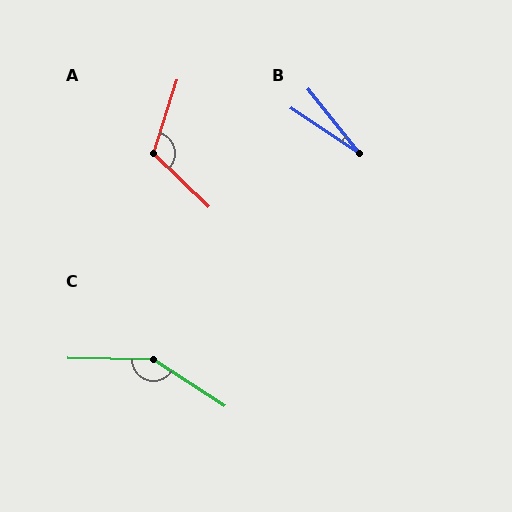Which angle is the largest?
C, at approximately 148 degrees.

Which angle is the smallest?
B, at approximately 18 degrees.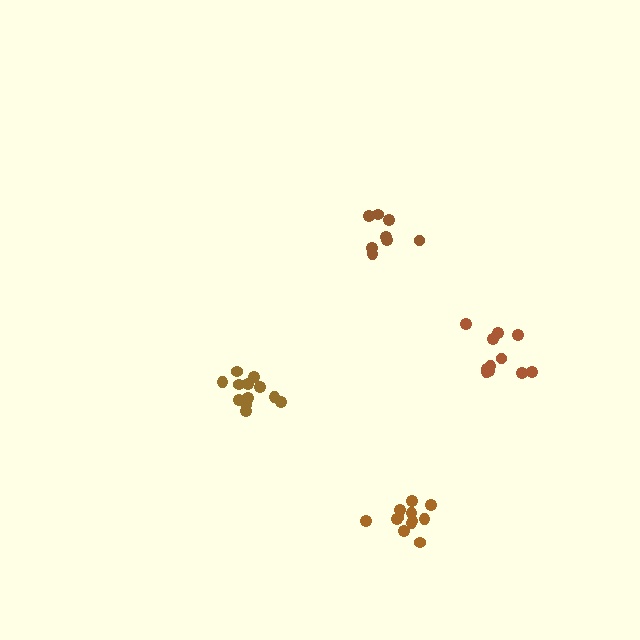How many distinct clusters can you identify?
There are 4 distinct clusters.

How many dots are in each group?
Group 1: 8 dots, Group 2: 11 dots, Group 3: 12 dots, Group 4: 12 dots (43 total).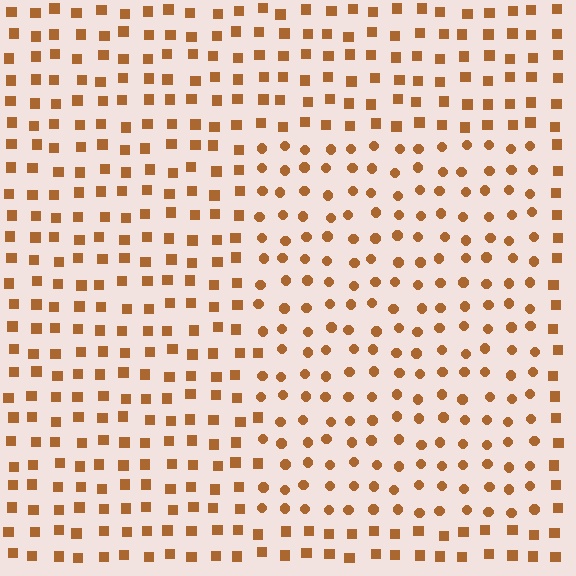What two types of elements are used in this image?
The image uses circles inside the rectangle region and squares outside it.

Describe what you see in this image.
The image is filled with small brown elements arranged in a uniform grid. A rectangle-shaped region contains circles, while the surrounding area contains squares. The boundary is defined purely by the change in element shape.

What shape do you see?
I see a rectangle.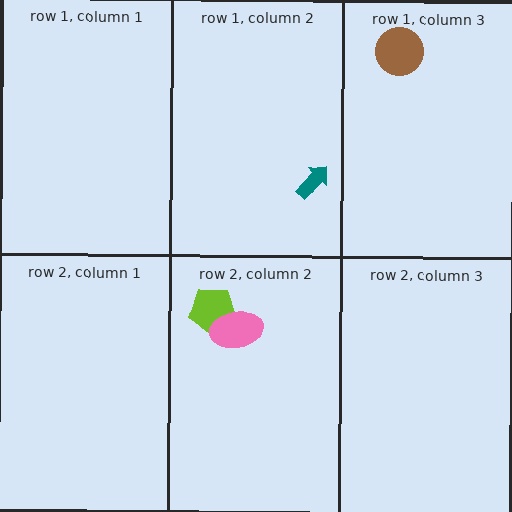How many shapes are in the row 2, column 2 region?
2.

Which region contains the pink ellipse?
The row 2, column 2 region.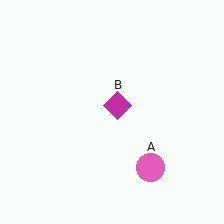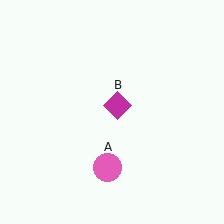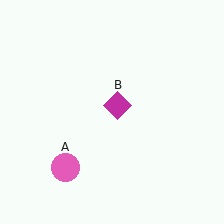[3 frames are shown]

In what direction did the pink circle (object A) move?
The pink circle (object A) moved left.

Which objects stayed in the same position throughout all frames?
Magenta diamond (object B) remained stationary.